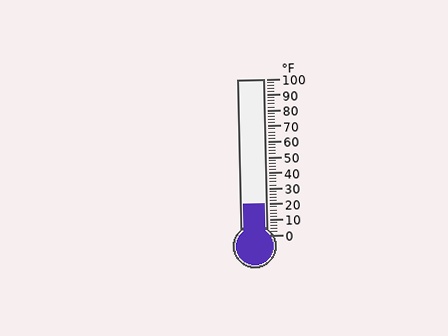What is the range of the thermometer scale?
The thermometer scale ranges from 0°F to 100°F.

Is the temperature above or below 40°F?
The temperature is below 40°F.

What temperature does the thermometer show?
The thermometer shows approximately 20°F.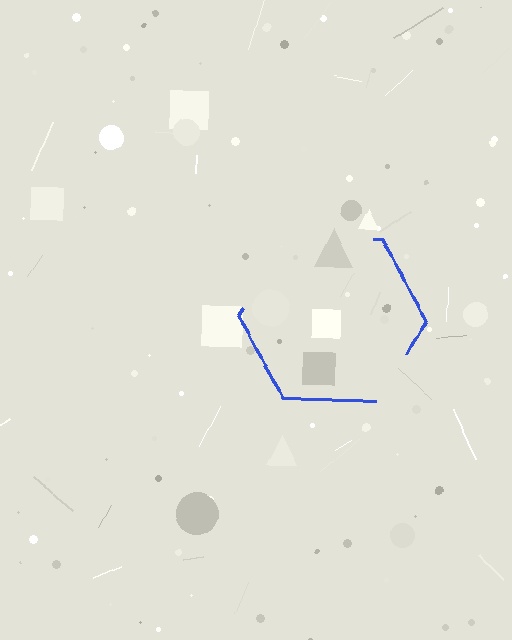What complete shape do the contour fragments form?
The contour fragments form a hexagon.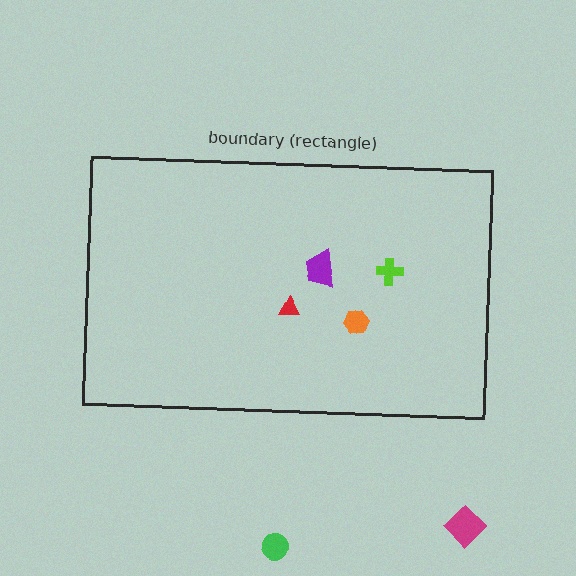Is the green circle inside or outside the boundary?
Outside.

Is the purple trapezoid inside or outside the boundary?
Inside.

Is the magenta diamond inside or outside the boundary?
Outside.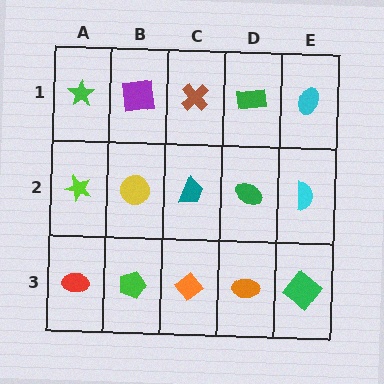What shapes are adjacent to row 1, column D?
A green ellipse (row 2, column D), a brown cross (row 1, column C), a cyan ellipse (row 1, column E).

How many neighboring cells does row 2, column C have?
4.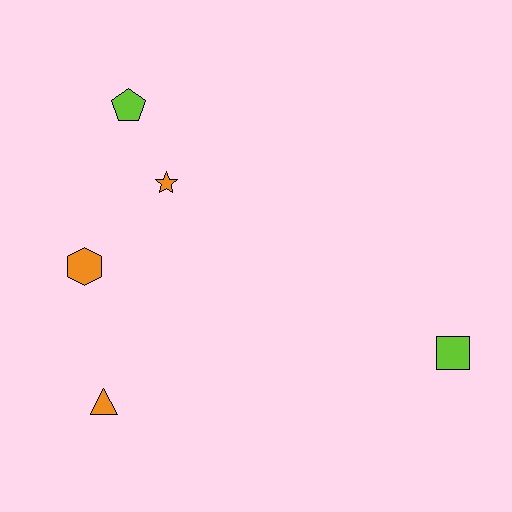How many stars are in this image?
There is 1 star.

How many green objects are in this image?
There are no green objects.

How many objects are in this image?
There are 5 objects.